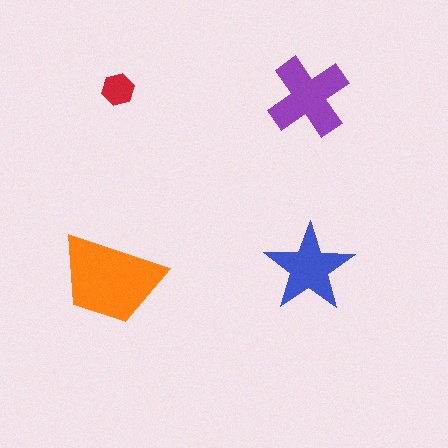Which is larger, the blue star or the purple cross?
The purple cross.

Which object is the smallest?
The red hexagon.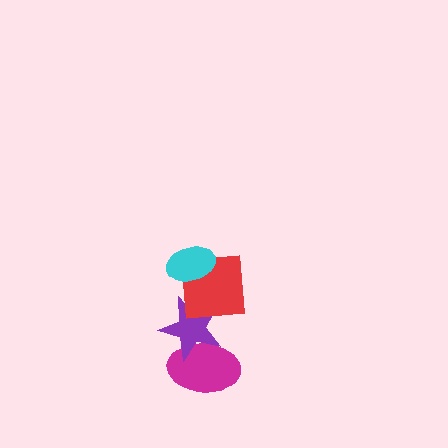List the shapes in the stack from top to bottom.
From top to bottom: the cyan ellipse, the red square, the purple star, the magenta ellipse.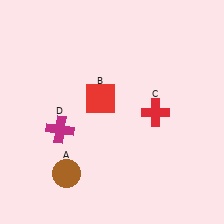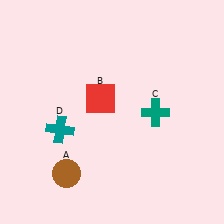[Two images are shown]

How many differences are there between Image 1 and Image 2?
There are 2 differences between the two images.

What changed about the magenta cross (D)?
In Image 1, D is magenta. In Image 2, it changed to teal.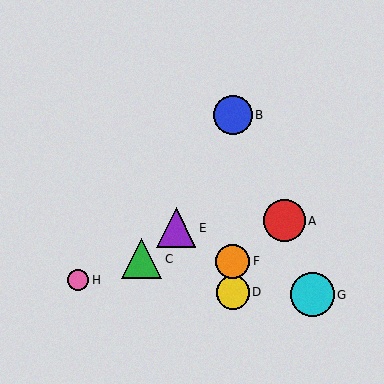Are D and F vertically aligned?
Yes, both are at x≈233.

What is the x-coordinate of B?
Object B is at x≈233.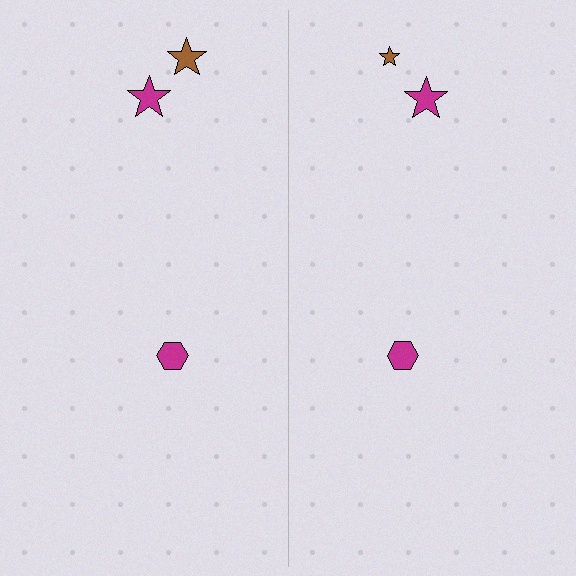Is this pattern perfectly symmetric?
No, the pattern is not perfectly symmetric. The brown star on the right side has a different size than its mirror counterpart.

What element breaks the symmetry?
The brown star on the right side has a different size than its mirror counterpart.